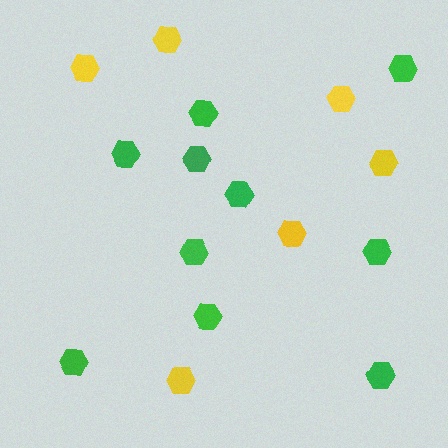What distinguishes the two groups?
There are 2 groups: one group of green hexagons (10) and one group of yellow hexagons (6).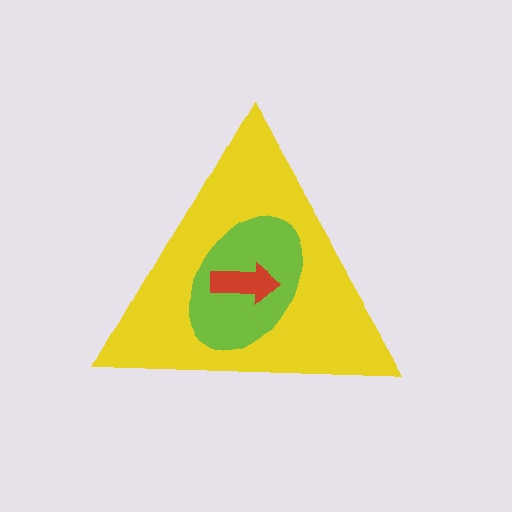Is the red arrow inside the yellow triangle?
Yes.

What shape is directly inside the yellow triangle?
The lime ellipse.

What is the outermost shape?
The yellow triangle.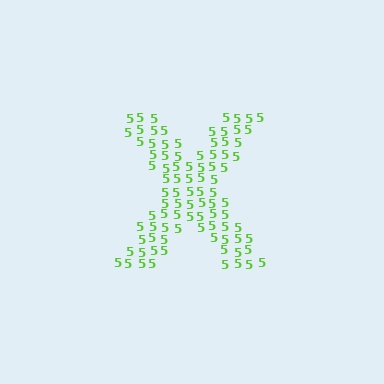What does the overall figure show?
The overall figure shows the letter X.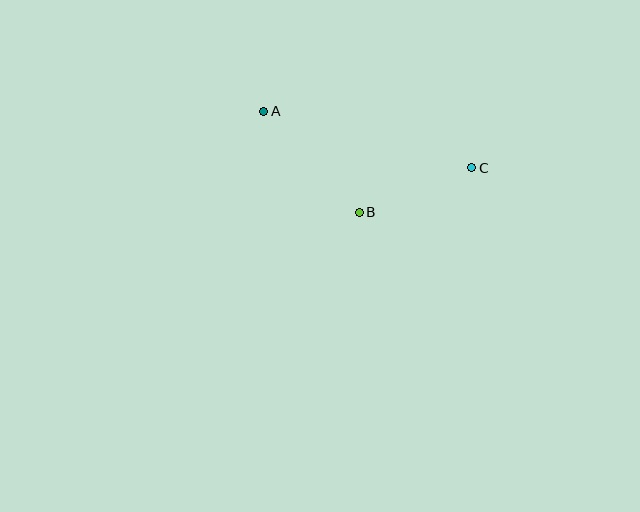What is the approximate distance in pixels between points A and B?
The distance between A and B is approximately 139 pixels.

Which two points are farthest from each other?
Points A and C are farthest from each other.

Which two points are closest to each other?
Points B and C are closest to each other.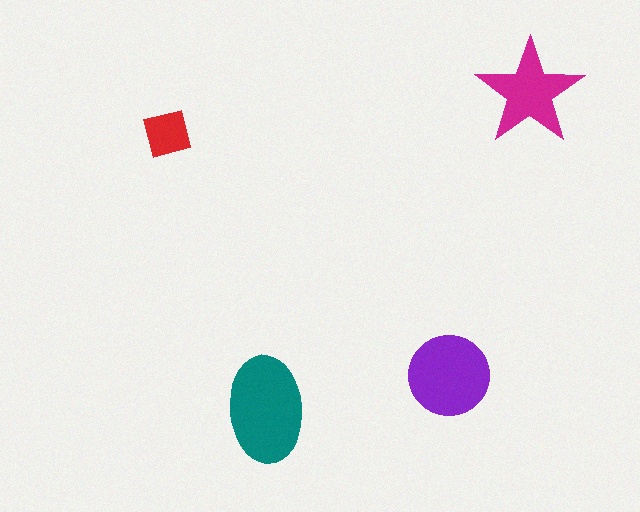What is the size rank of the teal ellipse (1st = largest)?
1st.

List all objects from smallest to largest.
The red square, the magenta star, the purple circle, the teal ellipse.